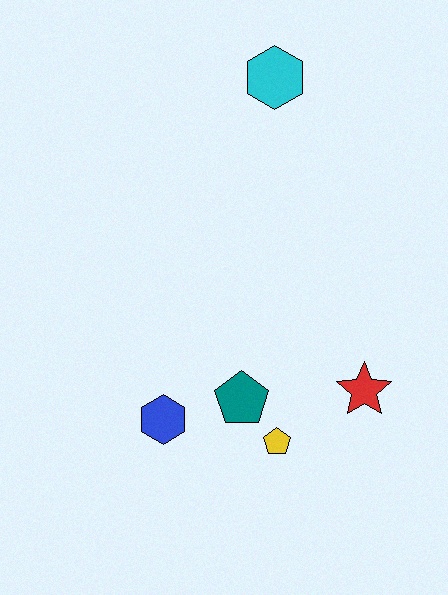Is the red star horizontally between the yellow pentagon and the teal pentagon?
No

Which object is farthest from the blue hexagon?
The cyan hexagon is farthest from the blue hexagon.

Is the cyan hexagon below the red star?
No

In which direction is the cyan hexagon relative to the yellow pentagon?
The cyan hexagon is above the yellow pentagon.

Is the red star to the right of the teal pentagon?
Yes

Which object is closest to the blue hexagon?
The teal pentagon is closest to the blue hexagon.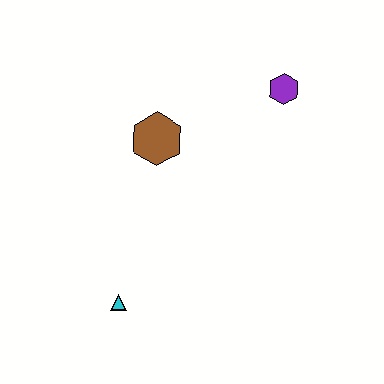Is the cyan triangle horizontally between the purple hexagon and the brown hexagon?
No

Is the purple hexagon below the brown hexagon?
No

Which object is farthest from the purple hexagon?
The cyan triangle is farthest from the purple hexagon.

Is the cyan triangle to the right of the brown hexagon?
No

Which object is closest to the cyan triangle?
The brown hexagon is closest to the cyan triangle.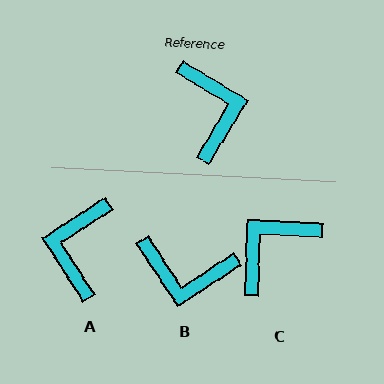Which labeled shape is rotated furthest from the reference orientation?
A, about 154 degrees away.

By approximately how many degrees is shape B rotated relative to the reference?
Approximately 115 degrees clockwise.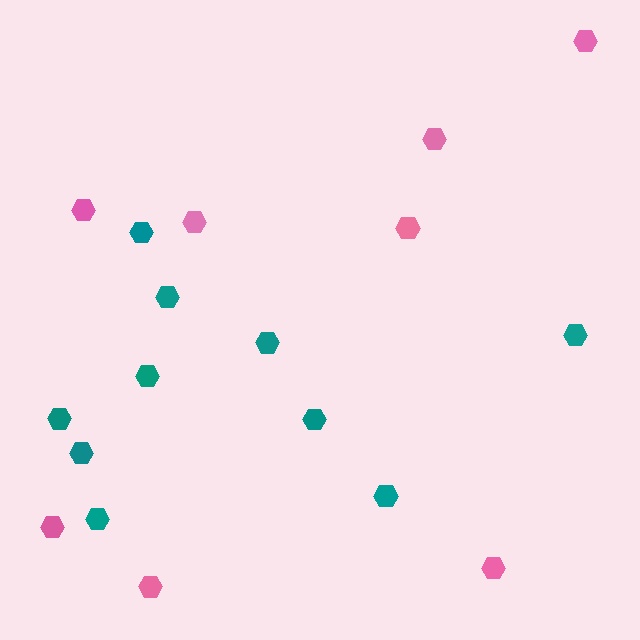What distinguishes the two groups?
There are 2 groups: one group of teal hexagons (10) and one group of pink hexagons (8).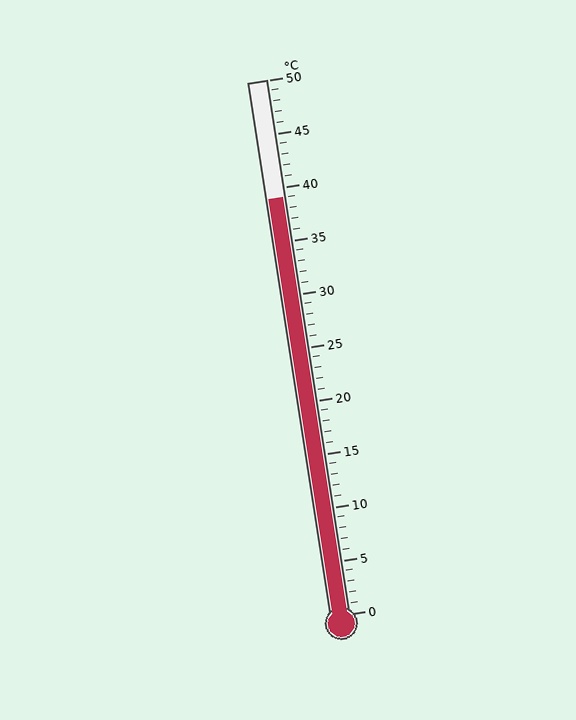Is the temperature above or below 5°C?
The temperature is above 5°C.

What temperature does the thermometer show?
The thermometer shows approximately 39°C.